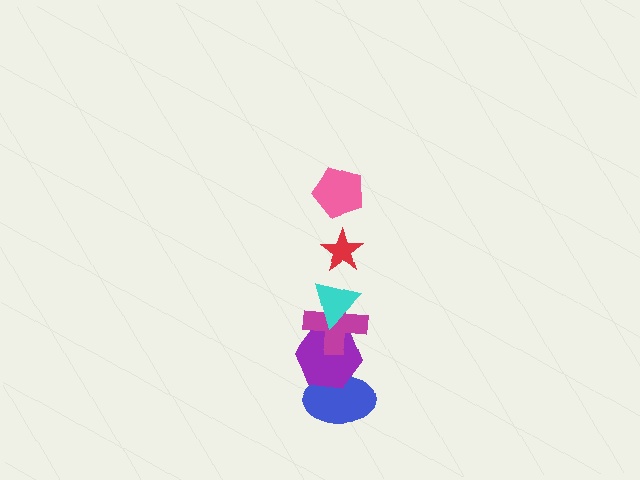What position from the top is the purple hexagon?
The purple hexagon is 5th from the top.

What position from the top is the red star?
The red star is 2nd from the top.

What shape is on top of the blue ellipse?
The purple hexagon is on top of the blue ellipse.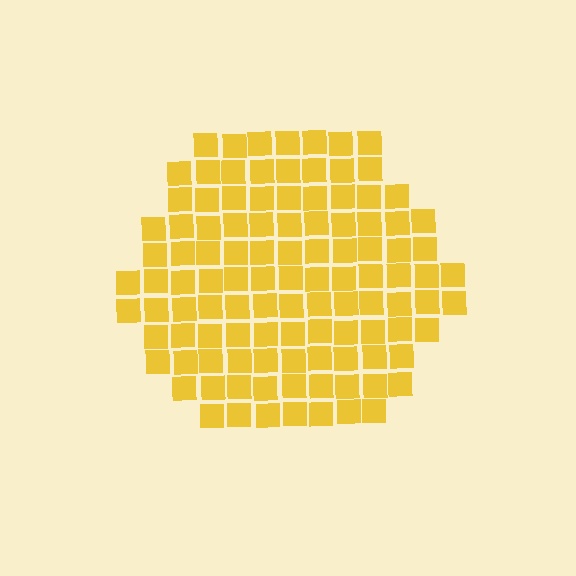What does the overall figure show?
The overall figure shows a hexagon.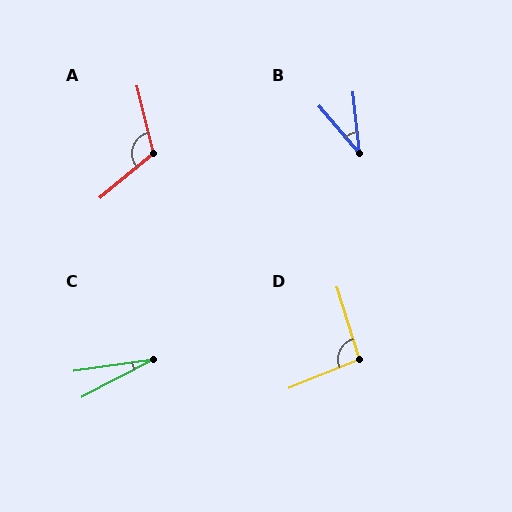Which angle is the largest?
A, at approximately 116 degrees.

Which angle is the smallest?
C, at approximately 20 degrees.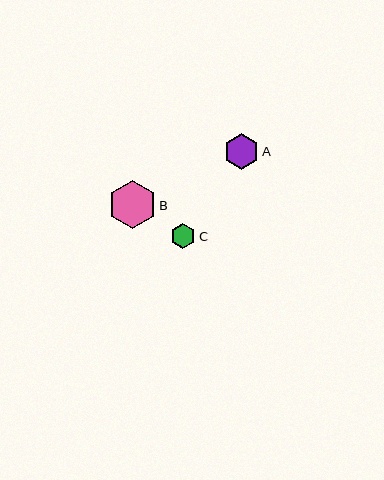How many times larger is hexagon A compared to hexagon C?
Hexagon A is approximately 1.4 times the size of hexagon C.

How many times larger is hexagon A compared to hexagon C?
Hexagon A is approximately 1.4 times the size of hexagon C.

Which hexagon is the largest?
Hexagon B is the largest with a size of approximately 48 pixels.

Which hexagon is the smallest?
Hexagon C is the smallest with a size of approximately 25 pixels.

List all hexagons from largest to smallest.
From largest to smallest: B, A, C.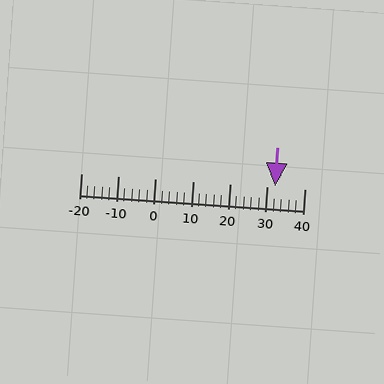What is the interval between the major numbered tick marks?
The major tick marks are spaced 10 units apart.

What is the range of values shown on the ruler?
The ruler shows values from -20 to 40.